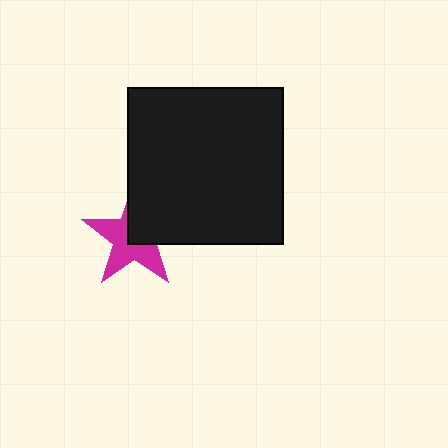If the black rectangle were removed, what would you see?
You would see the complete magenta star.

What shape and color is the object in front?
The object in front is a black rectangle.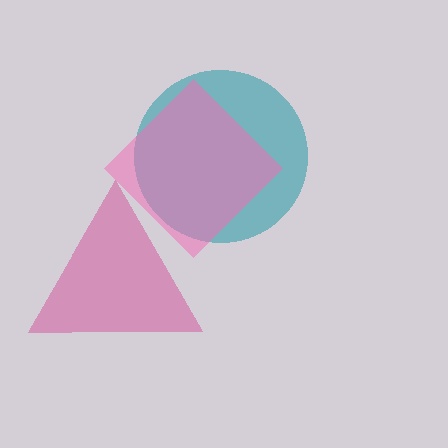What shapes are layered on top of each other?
The layered shapes are: a teal circle, a pink diamond, a magenta triangle.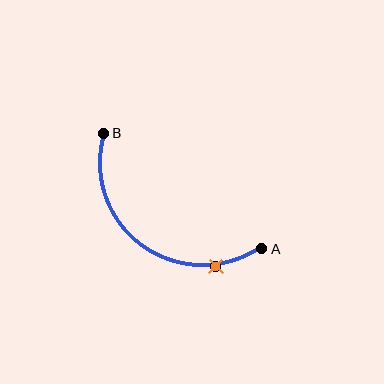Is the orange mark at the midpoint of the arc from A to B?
No. The orange mark lies on the arc but is closer to endpoint A. The arc midpoint would be at the point on the curve equidistant along the arc from both A and B.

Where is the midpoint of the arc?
The arc midpoint is the point on the curve farthest from the straight line joining A and B. It sits below and to the left of that line.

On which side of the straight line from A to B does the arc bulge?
The arc bulges below and to the left of the straight line connecting A and B.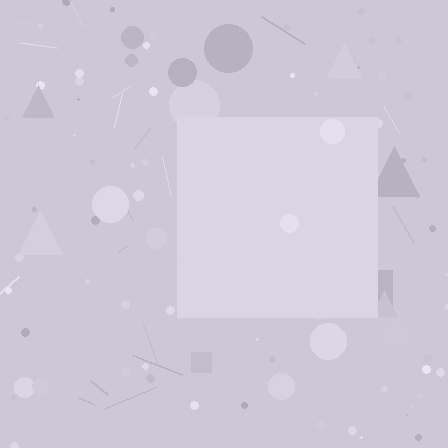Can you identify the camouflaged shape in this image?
The camouflaged shape is a square.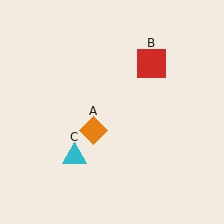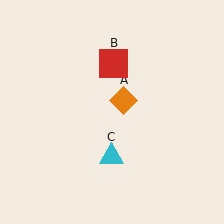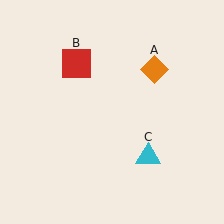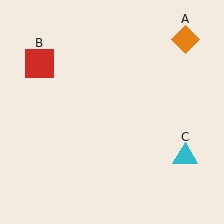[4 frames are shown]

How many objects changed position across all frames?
3 objects changed position: orange diamond (object A), red square (object B), cyan triangle (object C).